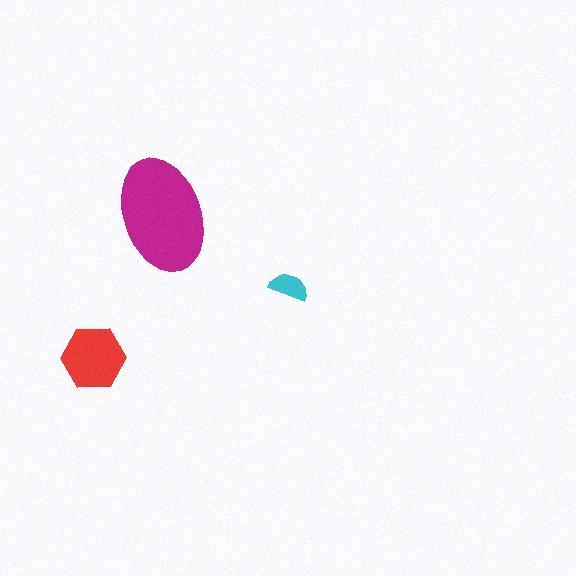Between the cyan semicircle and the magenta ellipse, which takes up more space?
The magenta ellipse.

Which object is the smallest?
The cyan semicircle.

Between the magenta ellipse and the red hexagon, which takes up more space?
The magenta ellipse.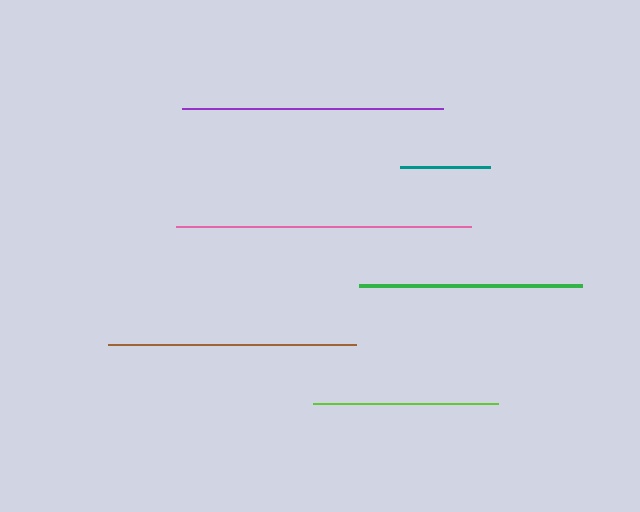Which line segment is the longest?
The pink line is the longest at approximately 295 pixels.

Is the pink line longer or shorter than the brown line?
The pink line is longer than the brown line.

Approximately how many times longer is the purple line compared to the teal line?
The purple line is approximately 2.9 times the length of the teal line.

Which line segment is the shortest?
The teal line is the shortest at approximately 90 pixels.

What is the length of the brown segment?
The brown segment is approximately 248 pixels long.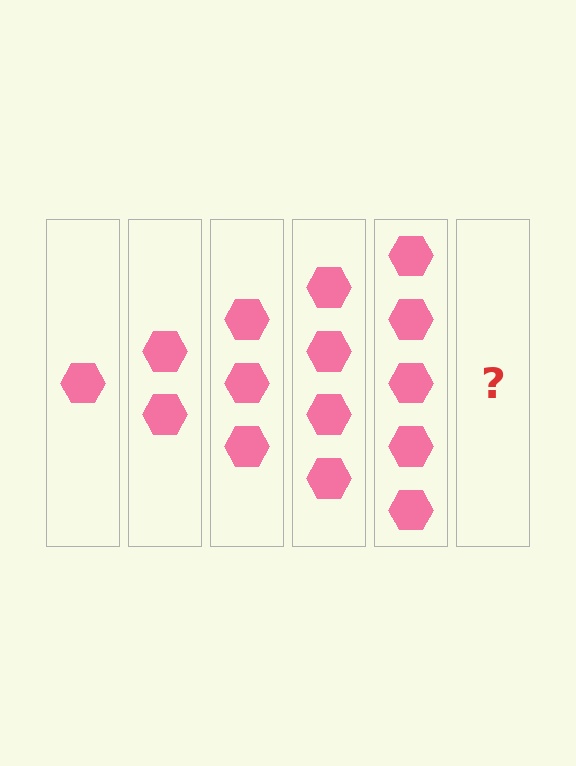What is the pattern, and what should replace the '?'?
The pattern is that each step adds one more hexagon. The '?' should be 6 hexagons.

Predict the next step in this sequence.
The next step is 6 hexagons.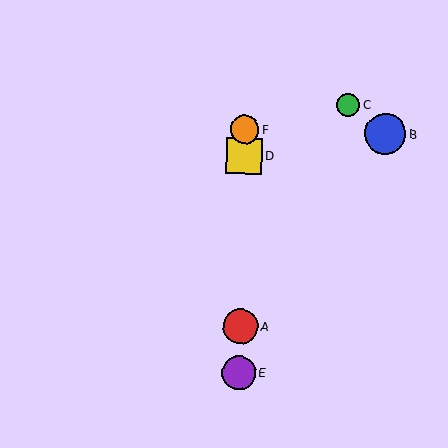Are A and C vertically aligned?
No, A is at x≈240 and C is at x≈348.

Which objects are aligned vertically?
Objects A, D, E, F are aligned vertically.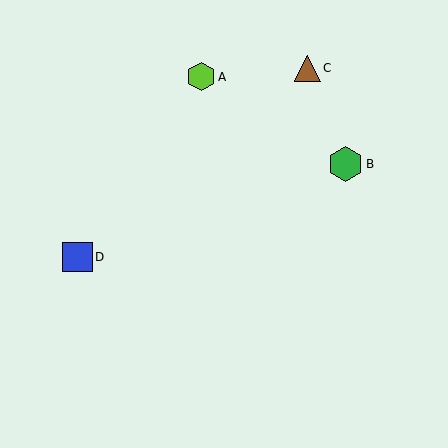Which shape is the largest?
The green hexagon (labeled B) is the largest.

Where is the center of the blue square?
The center of the blue square is at (77, 257).